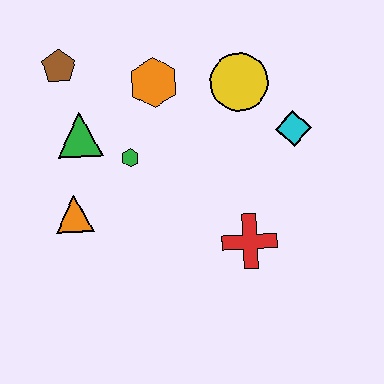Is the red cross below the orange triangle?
Yes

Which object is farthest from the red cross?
The brown pentagon is farthest from the red cross.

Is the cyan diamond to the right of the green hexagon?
Yes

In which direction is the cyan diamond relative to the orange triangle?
The cyan diamond is to the right of the orange triangle.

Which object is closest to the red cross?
The cyan diamond is closest to the red cross.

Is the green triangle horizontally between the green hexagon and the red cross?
No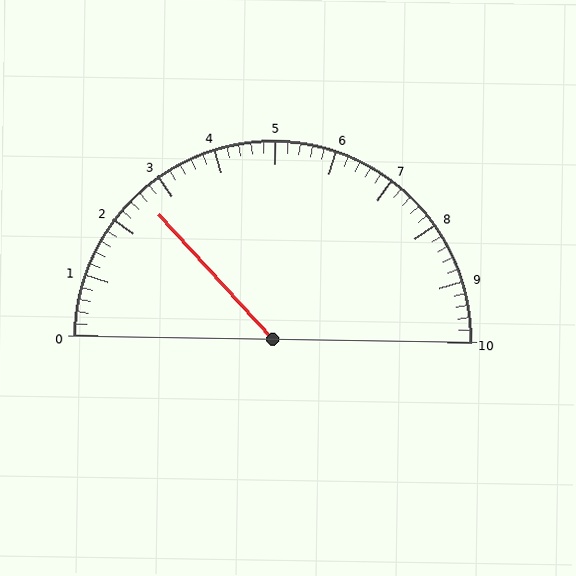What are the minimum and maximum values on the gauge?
The gauge ranges from 0 to 10.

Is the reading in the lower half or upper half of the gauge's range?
The reading is in the lower half of the range (0 to 10).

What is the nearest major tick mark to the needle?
The nearest major tick mark is 3.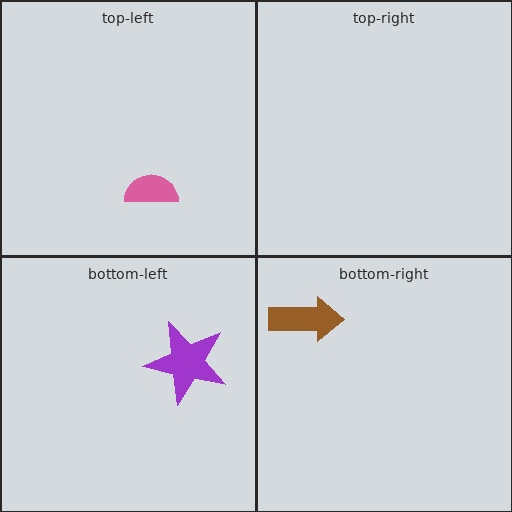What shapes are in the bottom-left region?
The purple star.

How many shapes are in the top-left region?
1.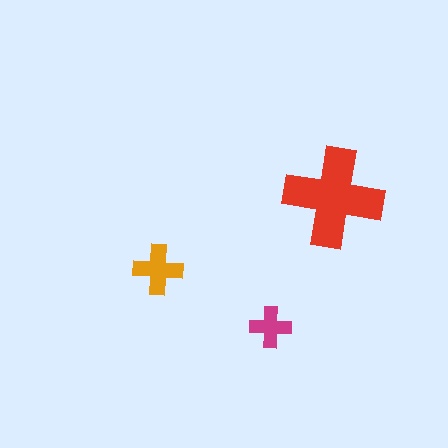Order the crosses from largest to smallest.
the red one, the orange one, the magenta one.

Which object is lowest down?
The magenta cross is bottommost.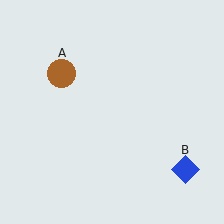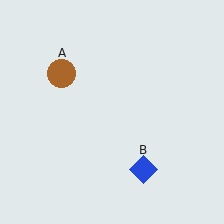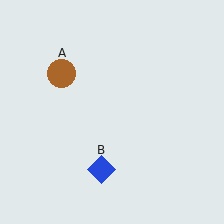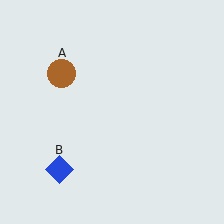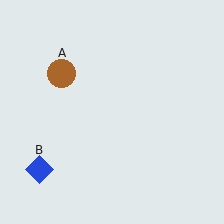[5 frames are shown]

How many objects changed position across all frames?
1 object changed position: blue diamond (object B).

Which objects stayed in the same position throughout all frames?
Brown circle (object A) remained stationary.